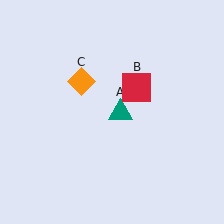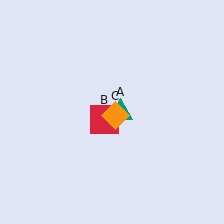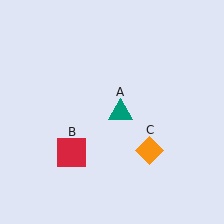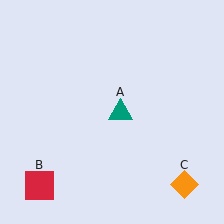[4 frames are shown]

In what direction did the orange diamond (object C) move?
The orange diamond (object C) moved down and to the right.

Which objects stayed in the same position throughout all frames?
Teal triangle (object A) remained stationary.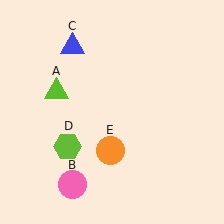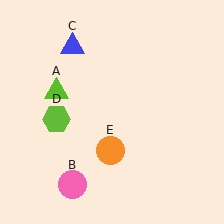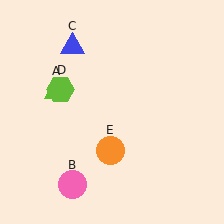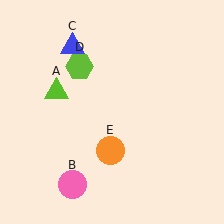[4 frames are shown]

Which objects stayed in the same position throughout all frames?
Lime triangle (object A) and pink circle (object B) and blue triangle (object C) and orange circle (object E) remained stationary.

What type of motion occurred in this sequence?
The lime hexagon (object D) rotated clockwise around the center of the scene.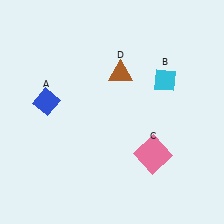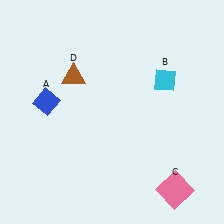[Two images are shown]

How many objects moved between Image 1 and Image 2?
2 objects moved between the two images.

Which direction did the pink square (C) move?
The pink square (C) moved down.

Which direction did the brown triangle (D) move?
The brown triangle (D) moved left.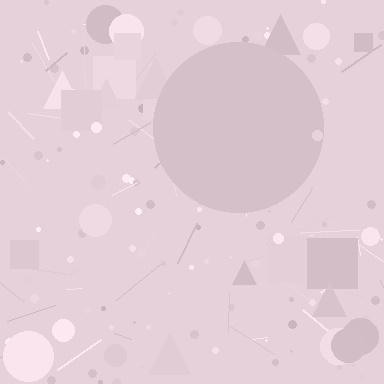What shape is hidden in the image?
A circle is hidden in the image.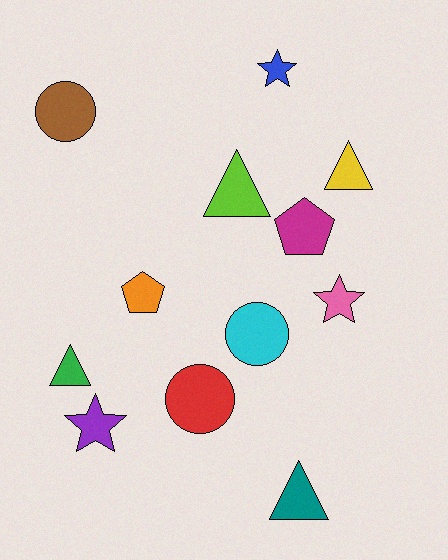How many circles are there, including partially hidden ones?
There are 3 circles.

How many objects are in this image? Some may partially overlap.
There are 12 objects.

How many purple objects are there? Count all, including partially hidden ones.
There is 1 purple object.